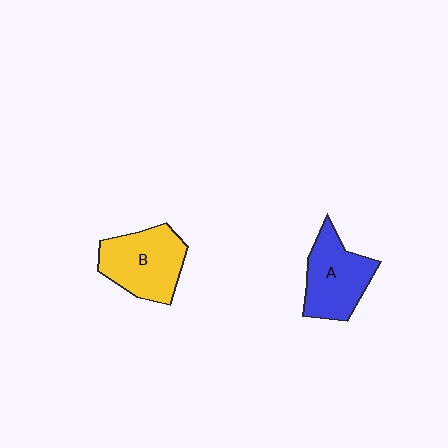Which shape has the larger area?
Shape B (yellow).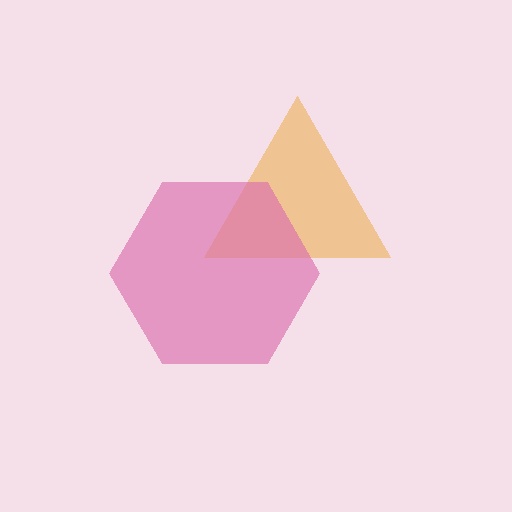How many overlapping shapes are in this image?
There are 2 overlapping shapes in the image.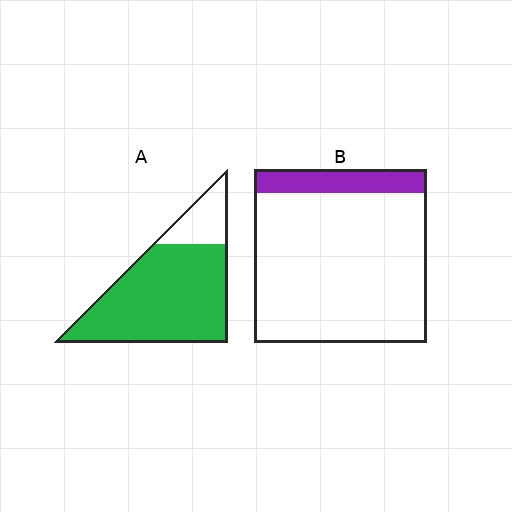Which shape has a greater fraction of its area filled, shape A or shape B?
Shape A.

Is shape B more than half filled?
No.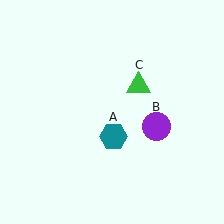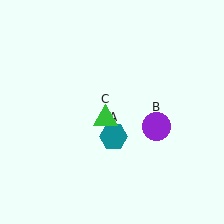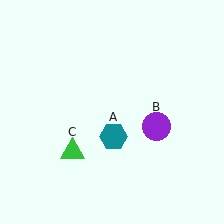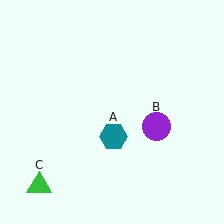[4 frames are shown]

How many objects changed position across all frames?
1 object changed position: green triangle (object C).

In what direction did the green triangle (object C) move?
The green triangle (object C) moved down and to the left.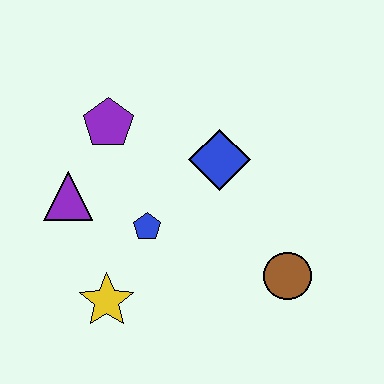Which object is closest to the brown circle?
The blue diamond is closest to the brown circle.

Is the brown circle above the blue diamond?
No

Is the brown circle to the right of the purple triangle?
Yes